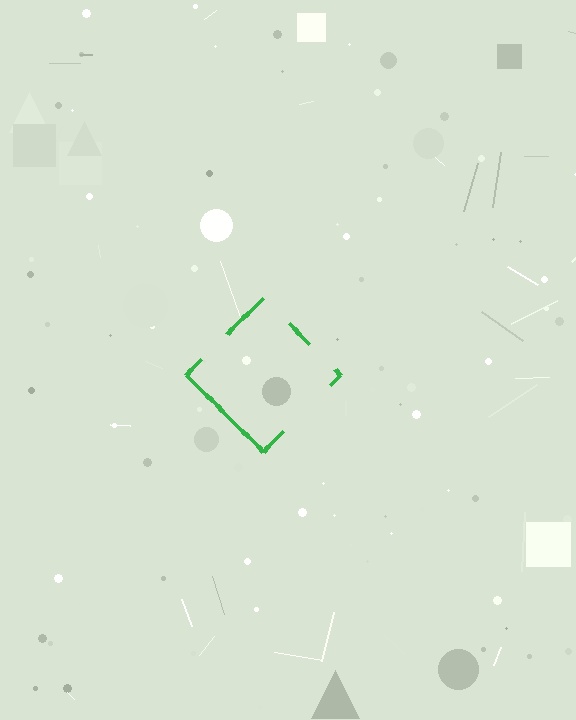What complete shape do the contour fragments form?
The contour fragments form a diamond.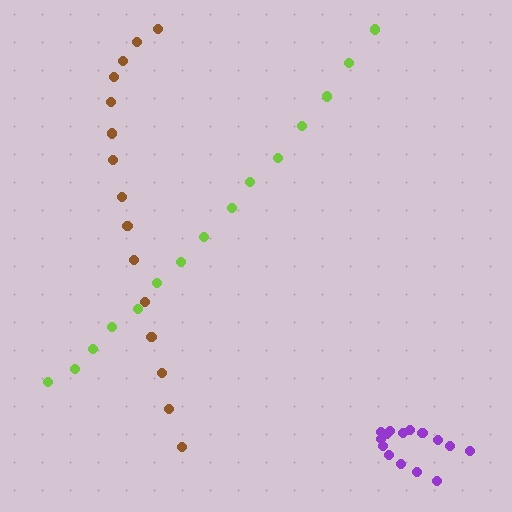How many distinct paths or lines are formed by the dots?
There are 3 distinct paths.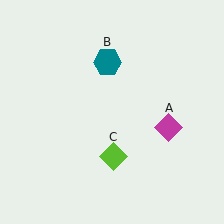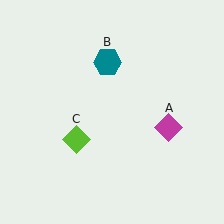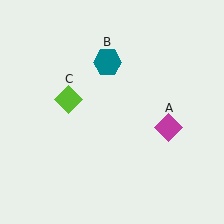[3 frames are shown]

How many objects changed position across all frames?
1 object changed position: lime diamond (object C).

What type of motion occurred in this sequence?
The lime diamond (object C) rotated clockwise around the center of the scene.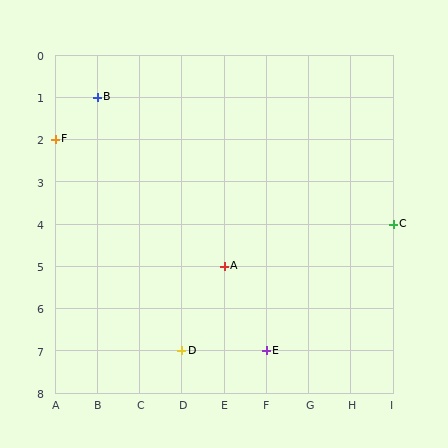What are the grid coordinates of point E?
Point E is at grid coordinates (F, 7).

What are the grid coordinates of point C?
Point C is at grid coordinates (I, 4).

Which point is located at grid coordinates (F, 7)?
Point E is at (F, 7).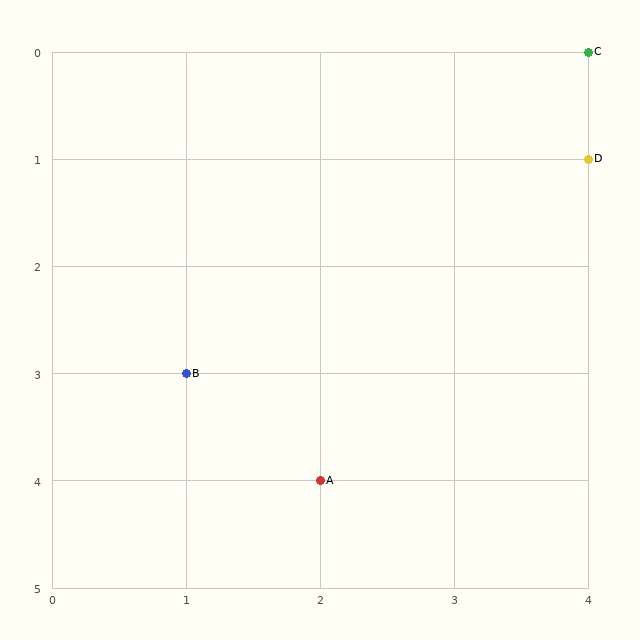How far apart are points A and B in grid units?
Points A and B are 1 column and 1 row apart (about 1.4 grid units diagonally).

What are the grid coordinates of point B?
Point B is at grid coordinates (1, 3).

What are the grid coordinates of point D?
Point D is at grid coordinates (4, 1).